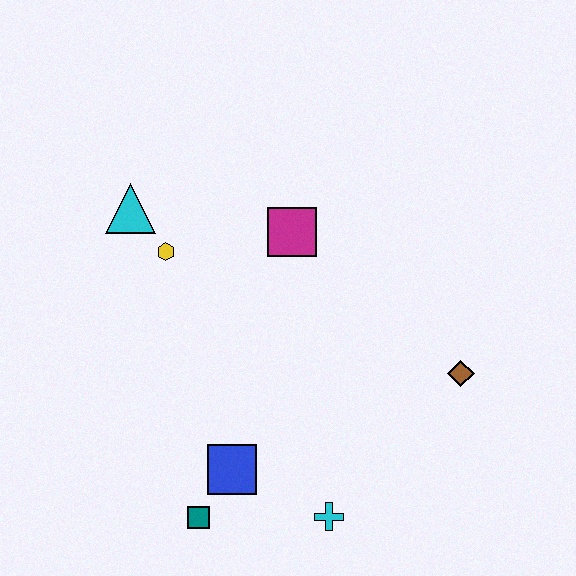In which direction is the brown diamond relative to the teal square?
The brown diamond is to the right of the teal square.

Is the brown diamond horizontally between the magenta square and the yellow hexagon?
No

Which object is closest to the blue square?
The teal square is closest to the blue square.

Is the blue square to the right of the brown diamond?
No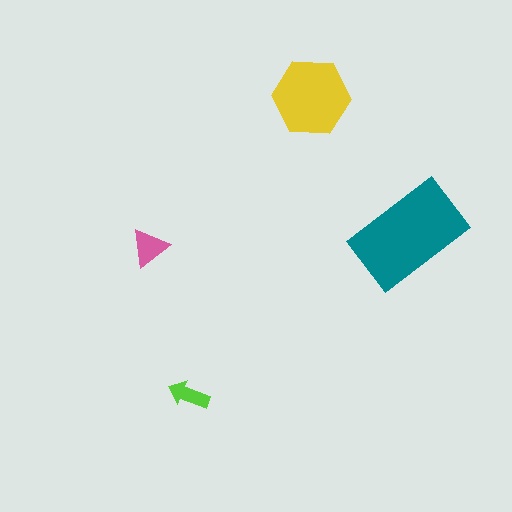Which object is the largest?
The teal rectangle.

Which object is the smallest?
The lime arrow.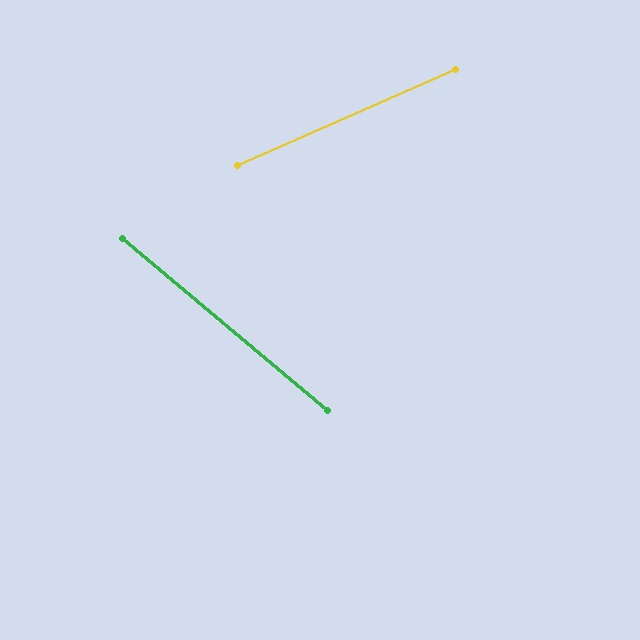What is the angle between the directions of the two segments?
Approximately 64 degrees.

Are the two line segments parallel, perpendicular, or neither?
Neither parallel nor perpendicular — they differ by about 64°.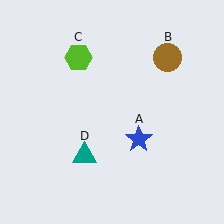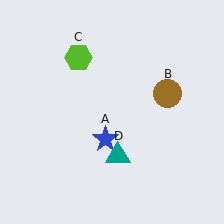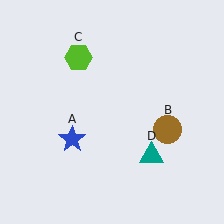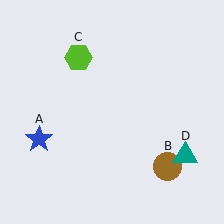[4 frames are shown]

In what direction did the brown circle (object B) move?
The brown circle (object B) moved down.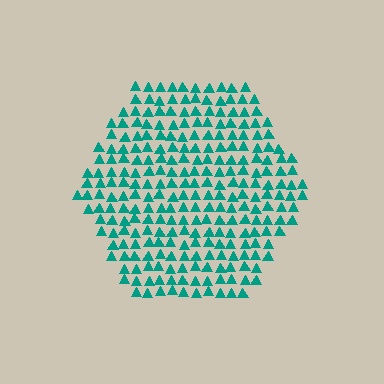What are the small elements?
The small elements are triangles.